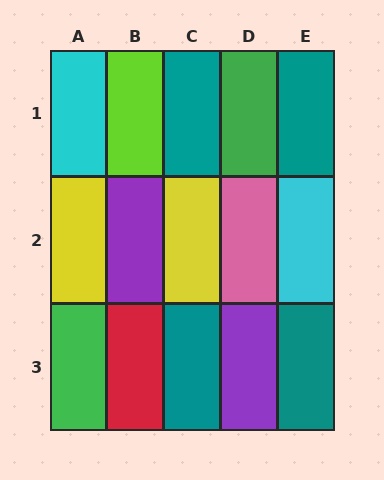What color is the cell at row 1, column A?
Cyan.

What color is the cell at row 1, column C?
Teal.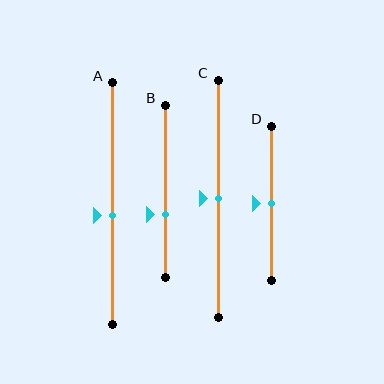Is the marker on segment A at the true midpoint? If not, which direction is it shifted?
No, the marker on segment A is shifted downward by about 5% of the segment length.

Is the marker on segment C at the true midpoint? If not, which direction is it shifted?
Yes, the marker on segment C is at the true midpoint.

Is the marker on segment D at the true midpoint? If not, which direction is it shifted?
Yes, the marker on segment D is at the true midpoint.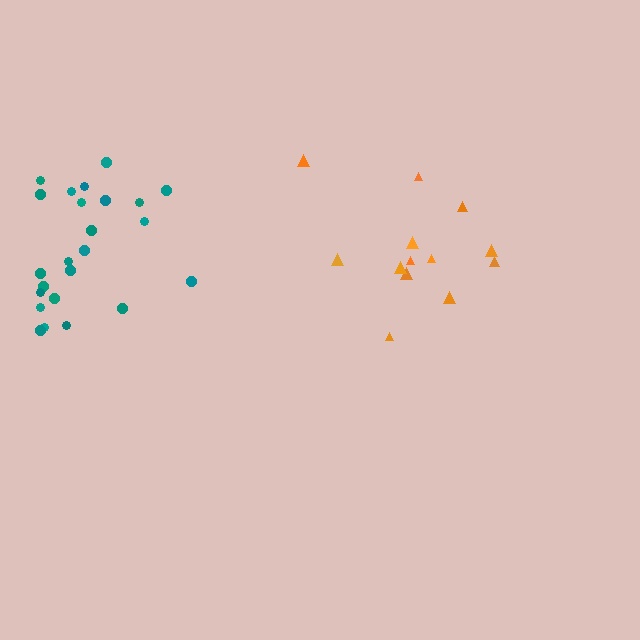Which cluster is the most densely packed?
Teal.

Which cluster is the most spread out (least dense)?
Orange.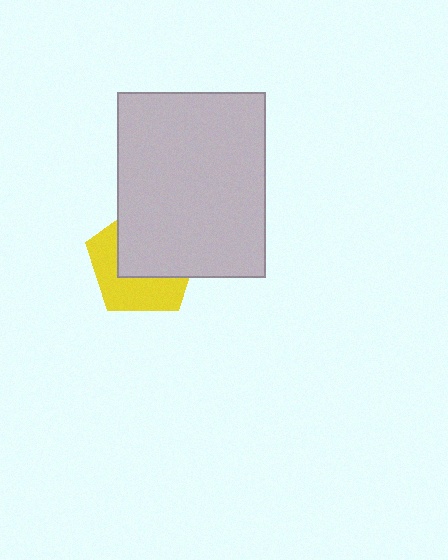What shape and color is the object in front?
The object in front is a light gray rectangle.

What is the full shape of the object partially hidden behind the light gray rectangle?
The partially hidden object is a yellow pentagon.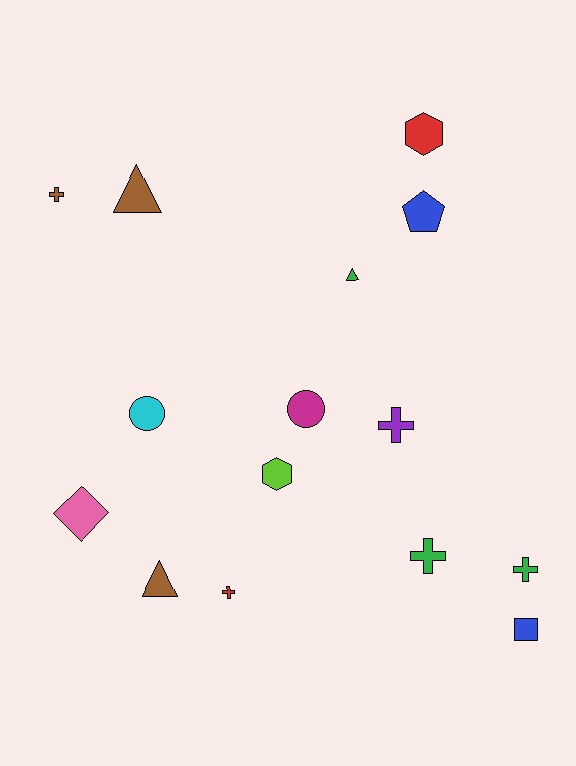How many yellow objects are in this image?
There are no yellow objects.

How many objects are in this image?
There are 15 objects.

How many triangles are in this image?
There are 3 triangles.